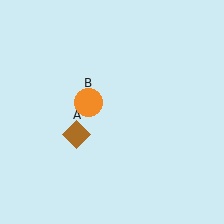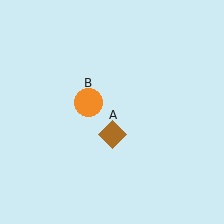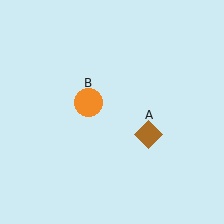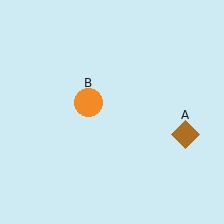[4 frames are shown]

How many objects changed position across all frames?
1 object changed position: brown diamond (object A).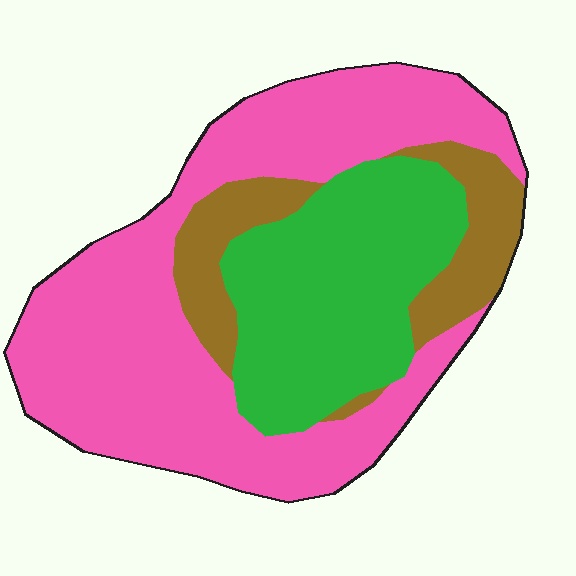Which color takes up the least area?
Brown, at roughly 15%.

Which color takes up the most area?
Pink, at roughly 55%.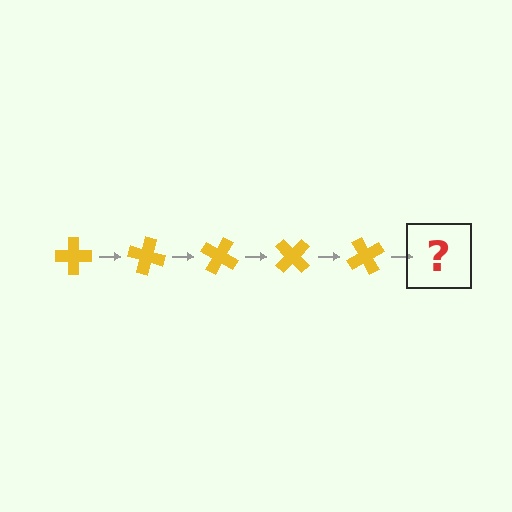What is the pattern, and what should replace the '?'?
The pattern is that the cross rotates 15 degrees each step. The '?' should be a yellow cross rotated 75 degrees.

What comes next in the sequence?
The next element should be a yellow cross rotated 75 degrees.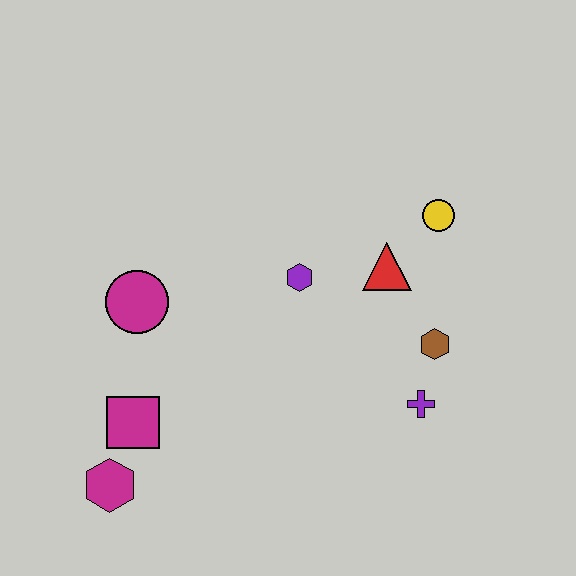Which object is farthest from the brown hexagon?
The magenta hexagon is farthest from the brown hexagon.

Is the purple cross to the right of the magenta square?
Yes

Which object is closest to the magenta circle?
The magenta square is closest to the magenta circle.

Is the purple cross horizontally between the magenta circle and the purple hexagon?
No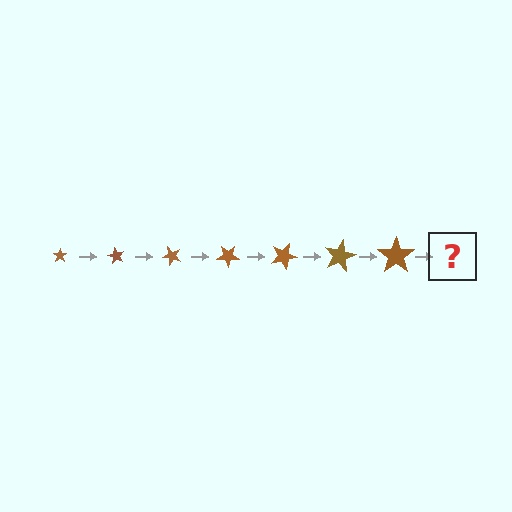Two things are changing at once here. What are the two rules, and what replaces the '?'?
The two rules are that the star grows larger each step and it rotates 60 degrees each step. The '?' should be a star, larger than the previous one and rotated 420 degrees from the start.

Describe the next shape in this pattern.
It should be a star, larger than the previous one and rotated 420 degrees from the start.